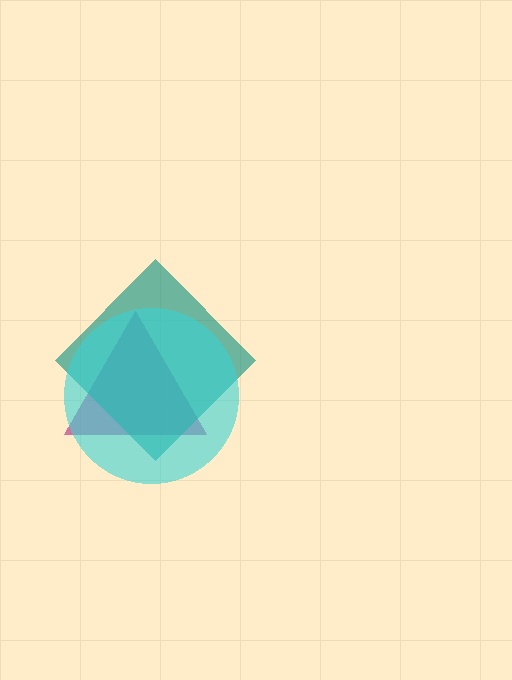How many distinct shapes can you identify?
There are 3 distinct shapes: a magenta triangle, a teal diamond, a cyan circle.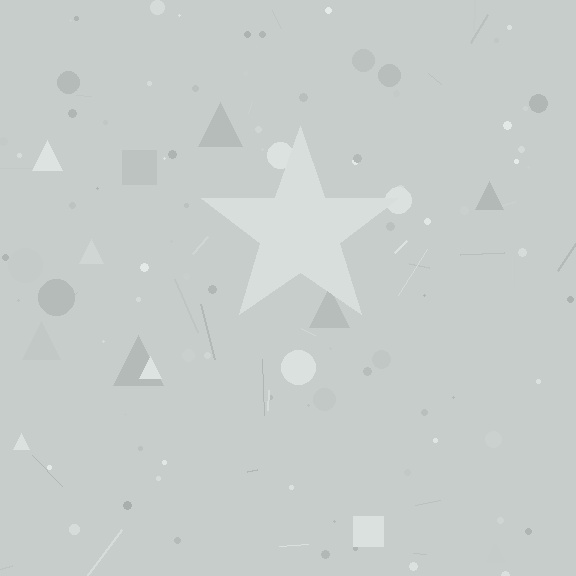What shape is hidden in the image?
A star is hidden in the image.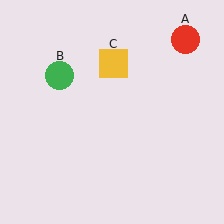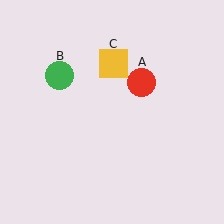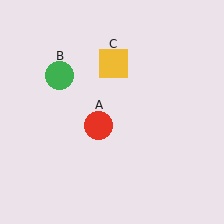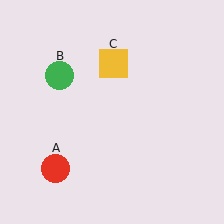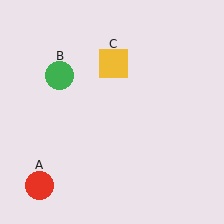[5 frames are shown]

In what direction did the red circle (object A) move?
The red circle (object A) moved down and to the left.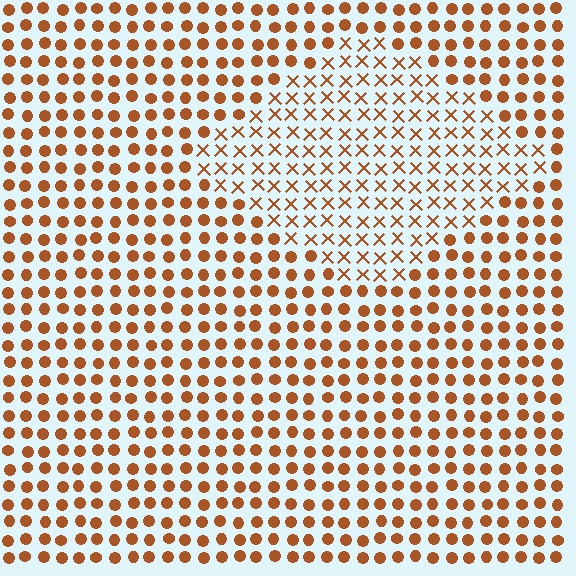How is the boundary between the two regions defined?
The boundary is defined by a change in element shape: X marks inside vs. circles outside. All elements share the same color and spacing.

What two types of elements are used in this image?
The image uses X marks inside the diamond region and circles outside it.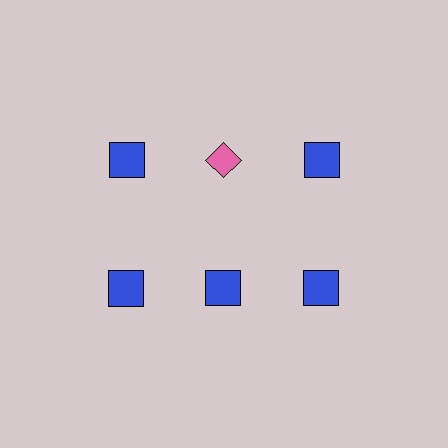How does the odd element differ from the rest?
It differs in both color (pink instead of blue) and shape (diamond instead of square).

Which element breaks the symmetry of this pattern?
The pink diamond in the top row, second from left column breaks the symmetry. All other shapes are blue squares.